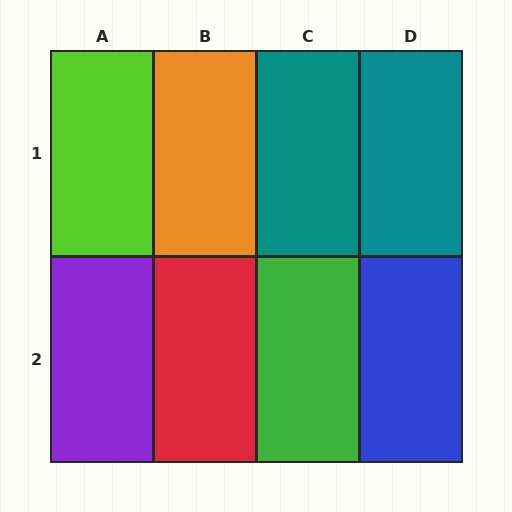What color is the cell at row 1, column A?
Lime.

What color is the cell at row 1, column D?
Teal.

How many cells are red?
1 cell is red.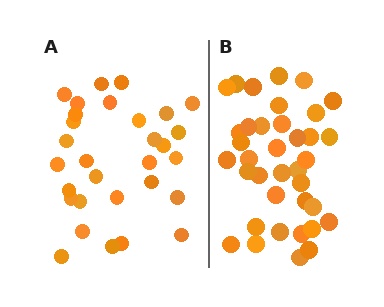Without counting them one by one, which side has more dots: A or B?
Region B (the right region) has more dots.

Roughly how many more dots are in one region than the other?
Region B has roughly 8 or so more dots than region A.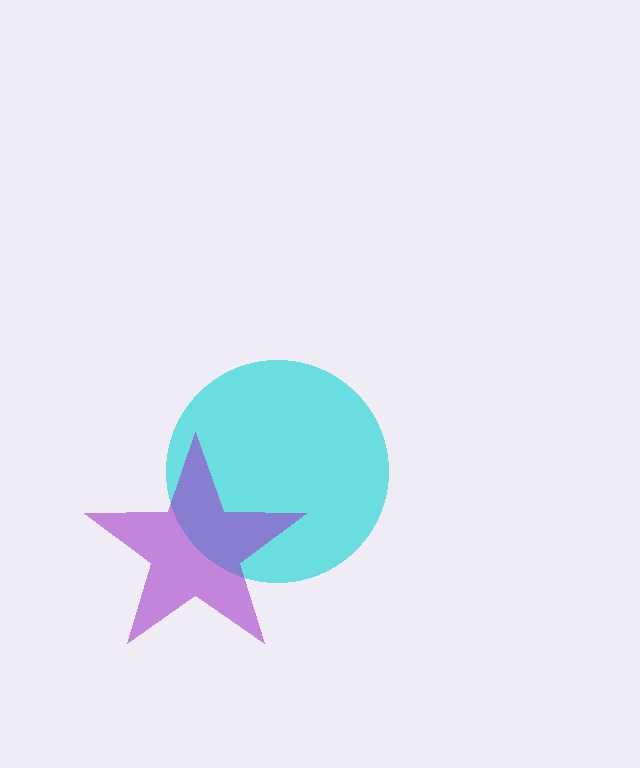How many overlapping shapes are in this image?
There are 2 overlapping shapes in the image.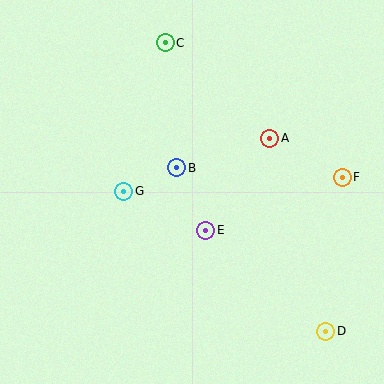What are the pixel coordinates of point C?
Point C is at (165, 43).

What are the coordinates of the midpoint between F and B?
The midpoint between F and B is at (259, 172).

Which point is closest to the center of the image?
Point B at (177, 168) is closest to the center.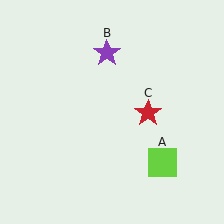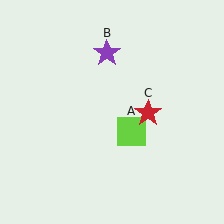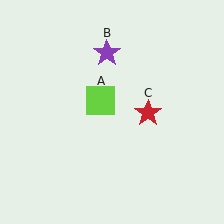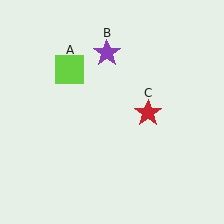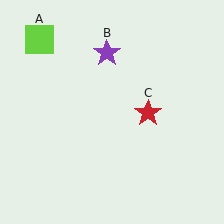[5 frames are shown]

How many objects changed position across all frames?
1 object changed position: lime square (object A).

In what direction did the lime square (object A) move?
The lime square (object A) moved up and to the left.